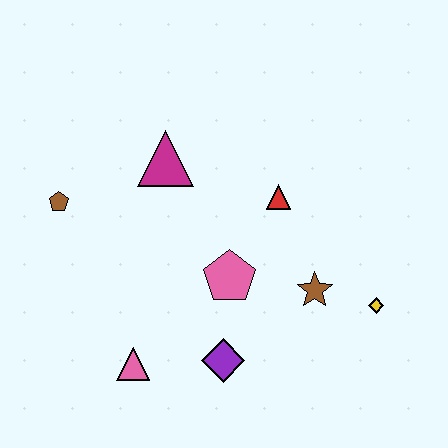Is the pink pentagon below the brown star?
No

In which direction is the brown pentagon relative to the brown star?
The brown pentagon is to the left of the brown star.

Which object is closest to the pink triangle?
The purple diamond is closest to the pink triangle.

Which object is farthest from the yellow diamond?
The brown pentagon is farthest from the yellow diamond.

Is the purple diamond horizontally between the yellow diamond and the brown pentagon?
Yes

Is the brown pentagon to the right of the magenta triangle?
No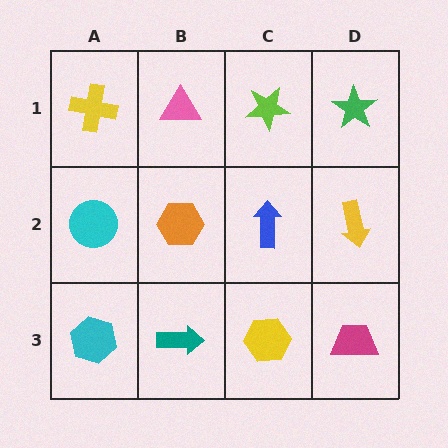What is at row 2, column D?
A yellow arrow.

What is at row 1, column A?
A yellow cross.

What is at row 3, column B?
A teal arrow.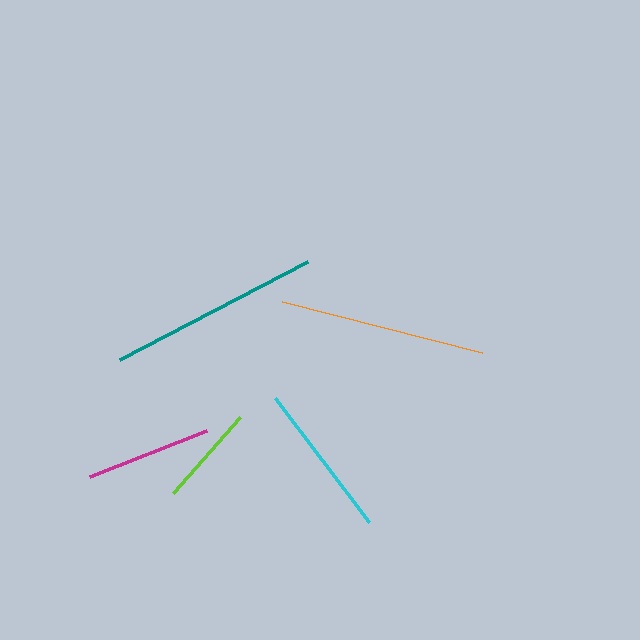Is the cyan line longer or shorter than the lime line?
The cyan line is longer than the lime line.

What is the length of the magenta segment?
The magenta segment is approximately 125 pixels long.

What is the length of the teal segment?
The teal segment is approximately 211 pixels long.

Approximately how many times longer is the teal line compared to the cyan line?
The teal line is approximately 1.4 times the length of the cyan line.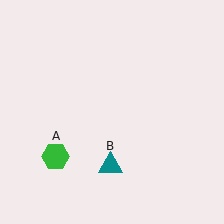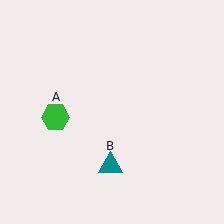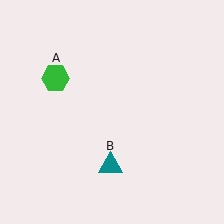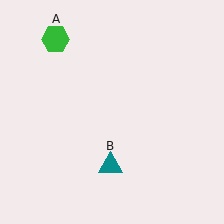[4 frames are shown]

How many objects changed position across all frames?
1 object changed position: green hexagon (object A).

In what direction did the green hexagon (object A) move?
The green hexagon (object A) moved up.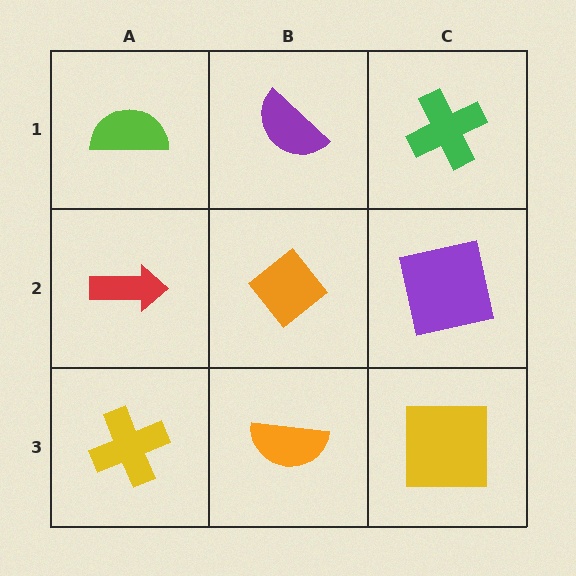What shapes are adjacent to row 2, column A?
A lime semicircle (row 1, column A), a yellow cross (row 3, column A), an orange diamond (row 2, column B).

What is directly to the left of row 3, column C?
An orange semicircle.